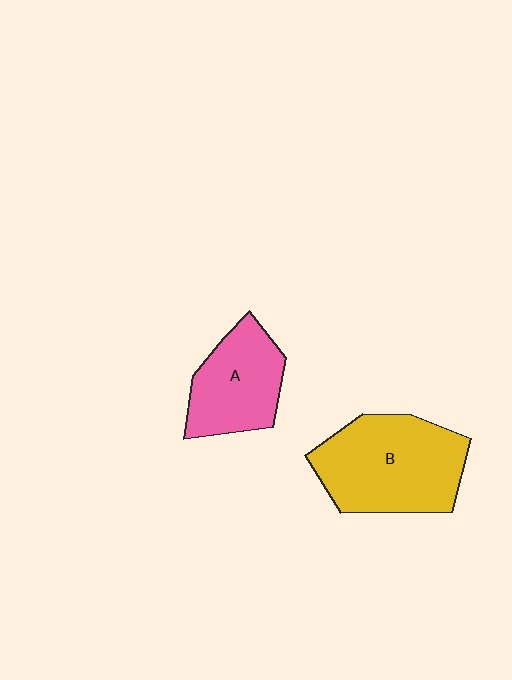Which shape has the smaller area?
Shape A (pink).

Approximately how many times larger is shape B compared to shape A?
Approximately 1.5 times.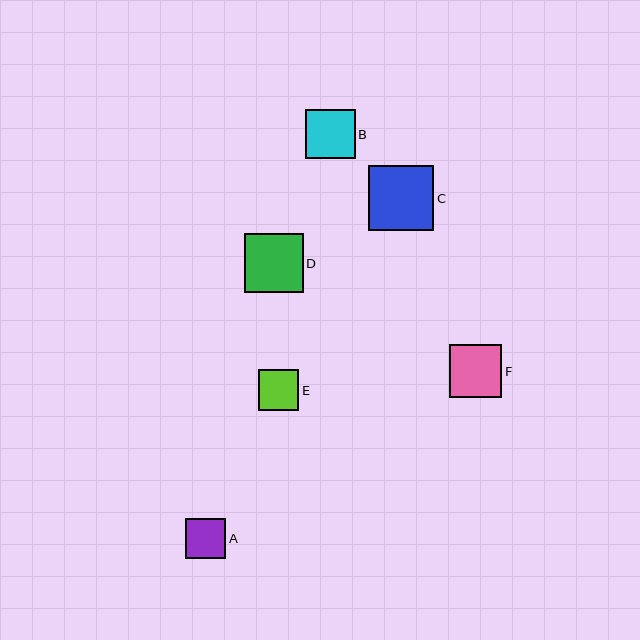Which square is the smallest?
Square A is the smallest with a size of approximately 40 pixels.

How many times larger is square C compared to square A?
Square C is approximately 1.6 times the size of square A.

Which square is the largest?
Square C is the largest with a size of approximately 65 pixels.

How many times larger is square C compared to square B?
Square C is approximately 1.3 times the size of square B.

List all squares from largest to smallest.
From largest to smallest: C, D, F, B, E, A.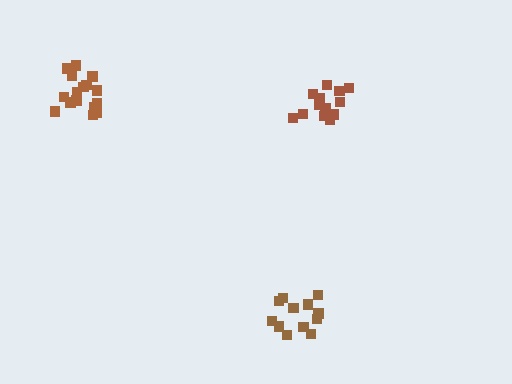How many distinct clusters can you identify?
There are 3 distinct clusters.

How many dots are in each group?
Group 1: 13 dots, Group 2: 12 dots, Group 3: 17 dots (42 total).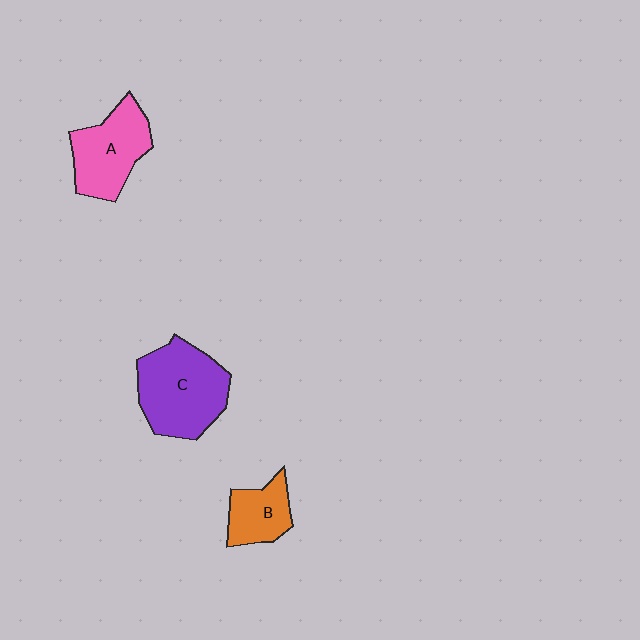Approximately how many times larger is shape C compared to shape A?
Approximately 1.3 times.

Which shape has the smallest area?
Shape B (orange).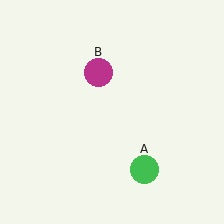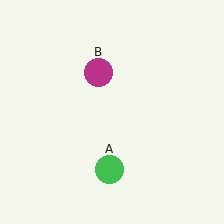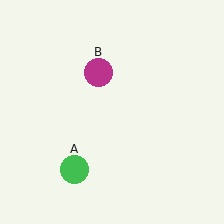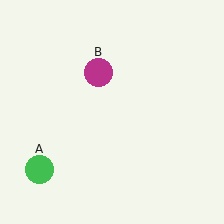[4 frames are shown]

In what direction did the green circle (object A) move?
The green circle (object A) moved left.